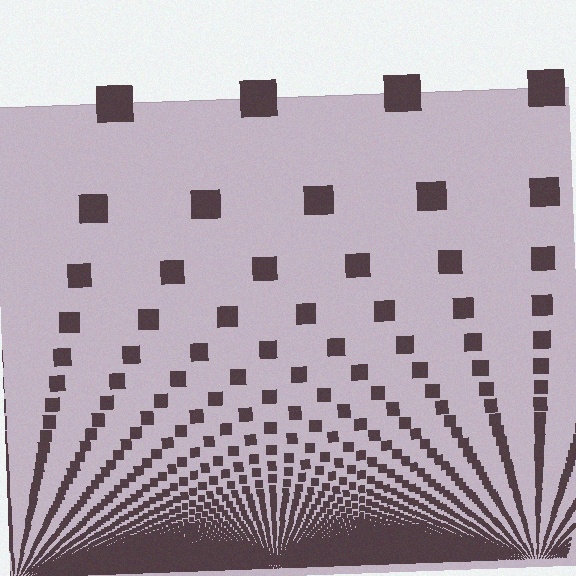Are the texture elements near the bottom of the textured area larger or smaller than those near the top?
Smaller. The gradient is inverted — elements near the bottom are smaller and denser.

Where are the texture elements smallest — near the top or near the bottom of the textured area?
Near the bottom.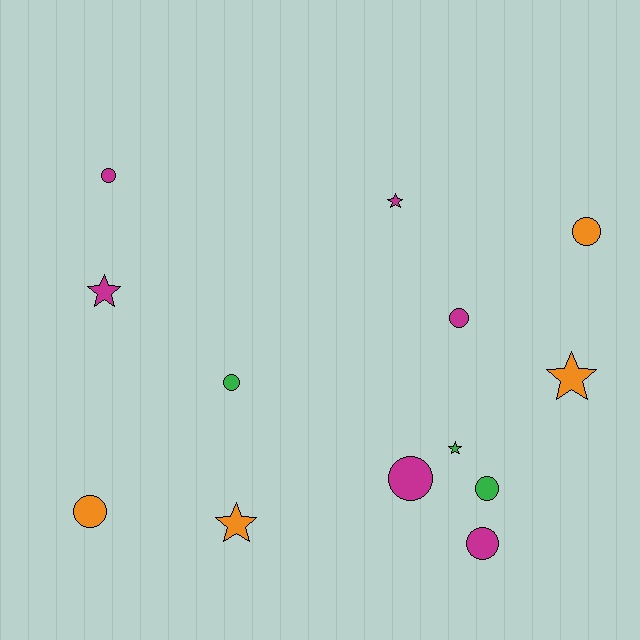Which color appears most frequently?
Magenta, with 6 objects.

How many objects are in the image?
There are 13 objects.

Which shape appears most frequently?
Circle, with 8 objects.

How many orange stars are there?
There are 2 orange stars.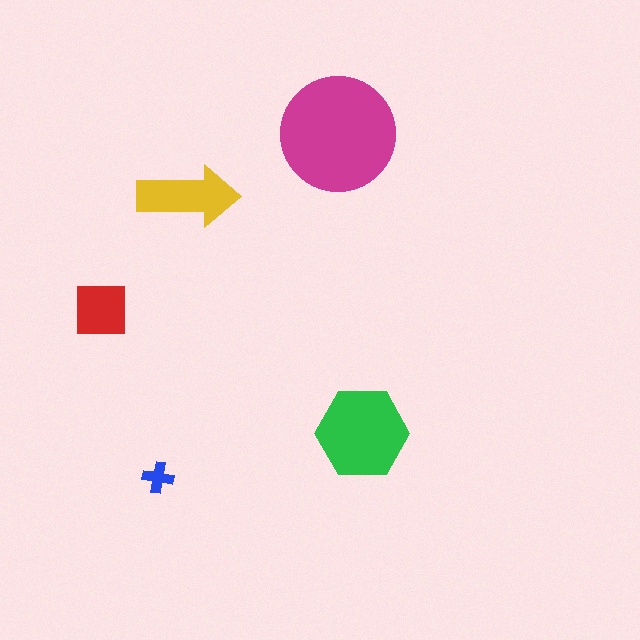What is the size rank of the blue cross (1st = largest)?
5th.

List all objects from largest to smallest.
The magenta circle, the green hexagon, the yellow arrow, the red square, the blue cross.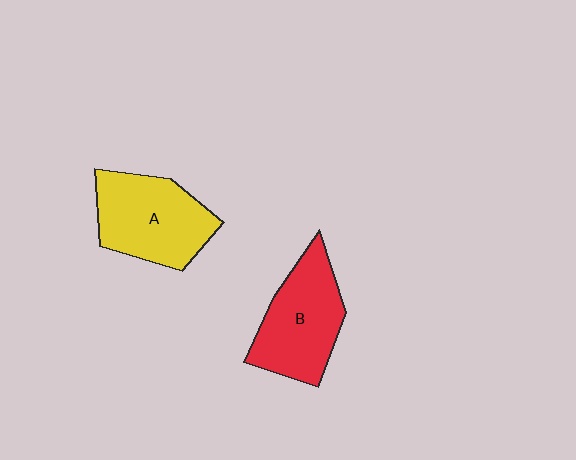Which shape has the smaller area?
Shape B (red).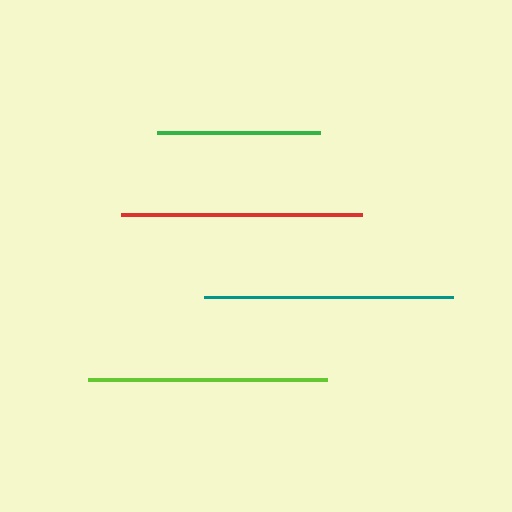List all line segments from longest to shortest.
From longest to shortest: teal, red, lime, green.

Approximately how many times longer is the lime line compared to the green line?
The lime line is approximately 1.5 times the length of the green line.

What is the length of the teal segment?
The teal segment is approximately 250 pixels long.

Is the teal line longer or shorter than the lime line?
The teal line is longer than the lime line.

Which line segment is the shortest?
The green line is the shortest at approximately 162 pixels.